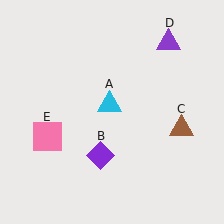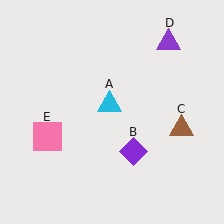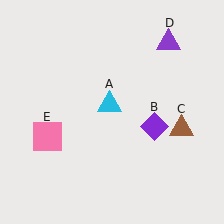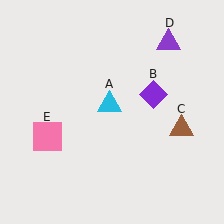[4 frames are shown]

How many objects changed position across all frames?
1 object changed position: purple diamond (object B).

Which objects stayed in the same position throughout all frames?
Cyan triangle (object A) and brown triangle (object C) and purple triangle (object D) and pink square (object E) remained stationary.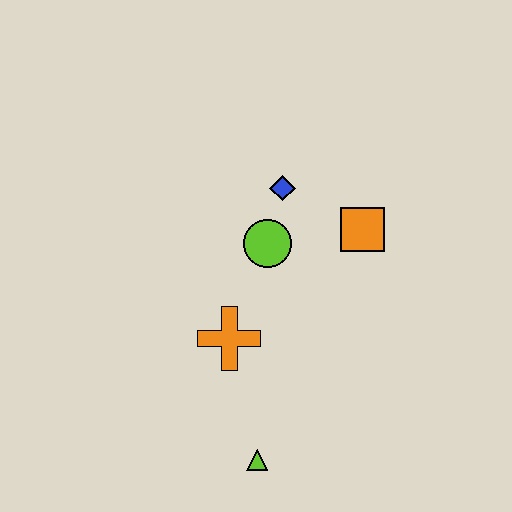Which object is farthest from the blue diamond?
The lime triangle is farthest from the blue diamond.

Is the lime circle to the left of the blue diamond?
Yes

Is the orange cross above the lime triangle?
Yes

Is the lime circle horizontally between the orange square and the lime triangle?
Yes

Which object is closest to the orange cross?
The lime circle is closest to the orange cross.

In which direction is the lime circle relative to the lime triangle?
The lime circle is above the lime triangle.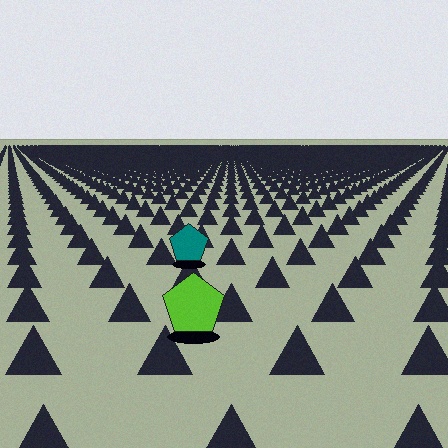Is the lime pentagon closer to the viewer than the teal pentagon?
Yes. The lime pentagon is closer — you can tell from the texture gradient: the ground texture is coarser near it.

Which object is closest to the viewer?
The lime pentagon is closest. The texture marks near it are larger and more spread out.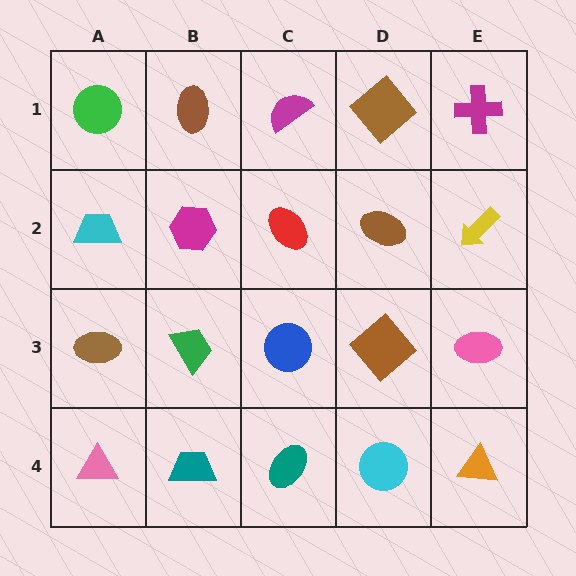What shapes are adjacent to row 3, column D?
A brown ellipse (row 2, column D), a cyan circle (row 4, column D), a blue circle (row 3, column C), a pink ellipse (row 3, column E).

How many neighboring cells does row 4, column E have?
2.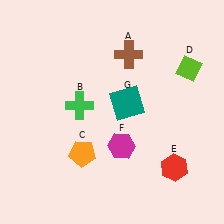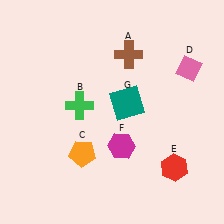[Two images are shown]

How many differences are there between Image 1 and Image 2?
There is 1 difference between the two images.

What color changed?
The diamond (D) changed from lime in Image 1 to pink in Image 2.